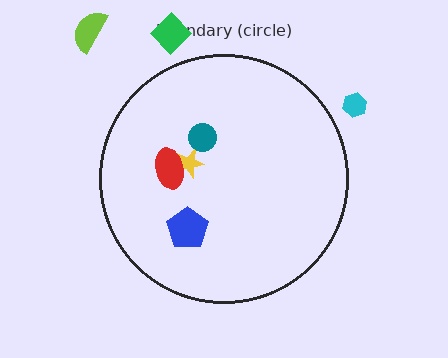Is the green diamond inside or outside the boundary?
Outside.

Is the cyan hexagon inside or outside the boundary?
Outside.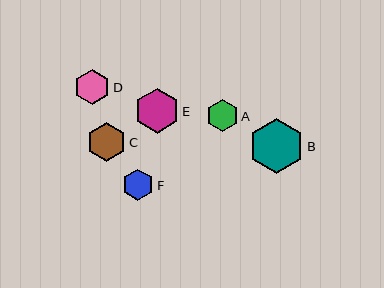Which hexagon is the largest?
Hexagon B is the largest with a size of approximately 55 pixels.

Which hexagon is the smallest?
Hexagon F is the smallest with a size of approximately 32 pixels.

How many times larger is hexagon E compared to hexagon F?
Hexagon E is approximately 1.4 times the size of hexagon F.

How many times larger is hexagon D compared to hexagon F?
Hexagon D is approximately 1.1 times the size of hexagon F.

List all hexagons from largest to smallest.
From largest to smallest: B, E, C, D, A, F.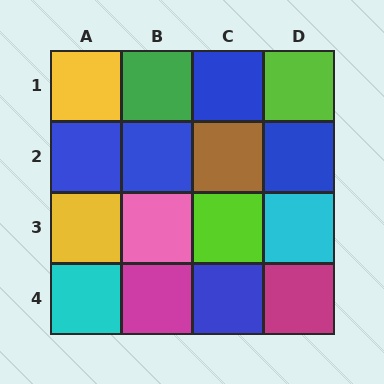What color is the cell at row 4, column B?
Magenta.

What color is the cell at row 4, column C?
Blue.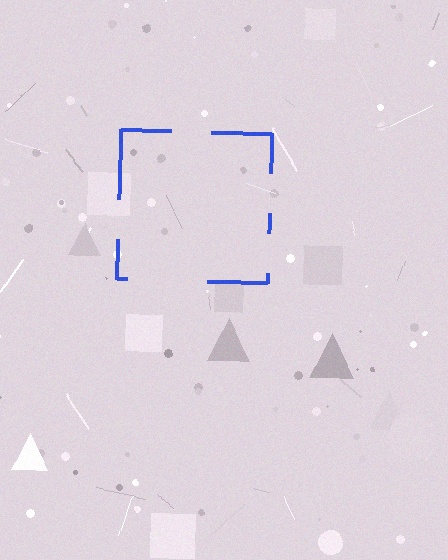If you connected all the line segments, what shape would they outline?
They would outline a square.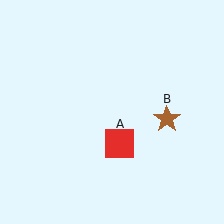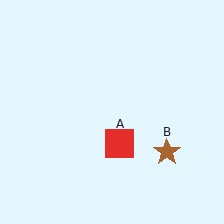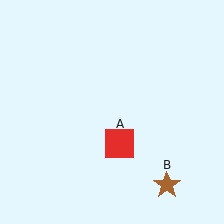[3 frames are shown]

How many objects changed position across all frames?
1 object changed position: brown star (object B).